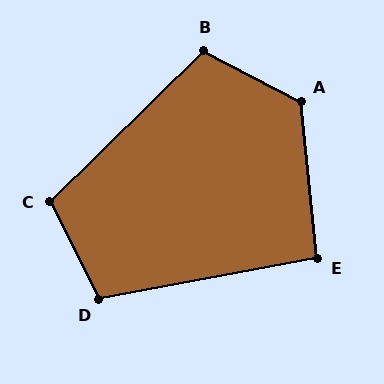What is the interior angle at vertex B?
Approximately 108 degrees (obtuse).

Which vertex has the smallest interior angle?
E, at approximately 95 degrees.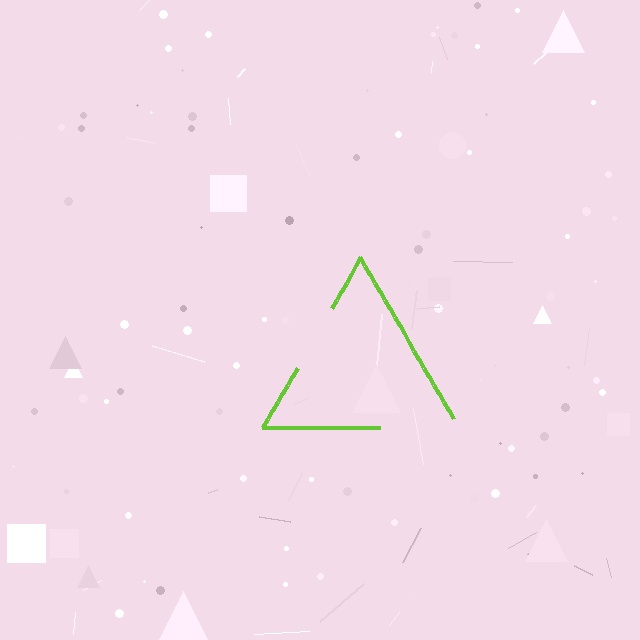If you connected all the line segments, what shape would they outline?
They would outline a triangle.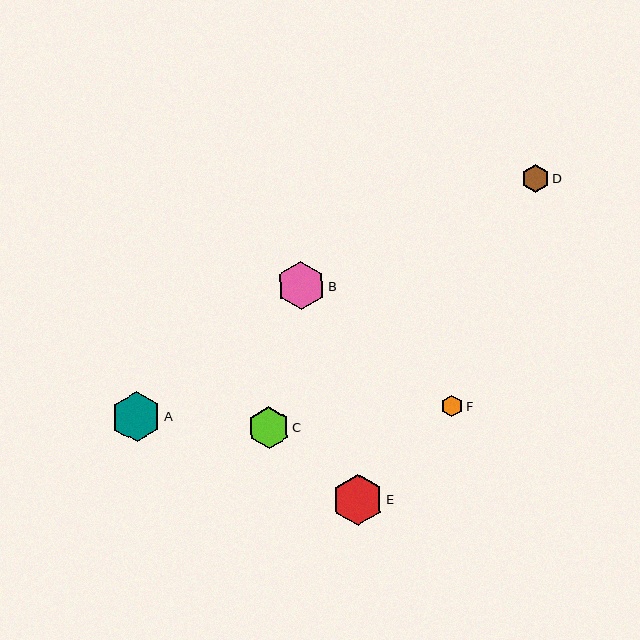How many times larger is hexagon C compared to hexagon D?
Hexagon C is approximately 1.5 times the size of hexagon D.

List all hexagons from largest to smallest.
From largest to smallest: E, A, B, C, D, F.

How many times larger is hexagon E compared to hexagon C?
Hexagon E is approximately 1.2 times the size of hexagon C.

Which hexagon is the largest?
Hexagon E is the largest with a size of approximately 51 pixels.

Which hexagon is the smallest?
Hexagon F is the smallest with a size of approximately 21 pixels.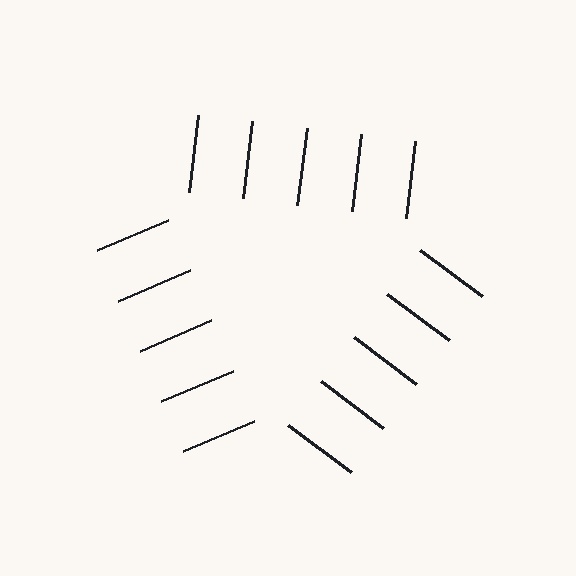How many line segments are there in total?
15 — 5 along each of the 3 edges.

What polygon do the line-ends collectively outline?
An illusory triangle — the line segments terminate on its edges but no continuous stroke is drawn.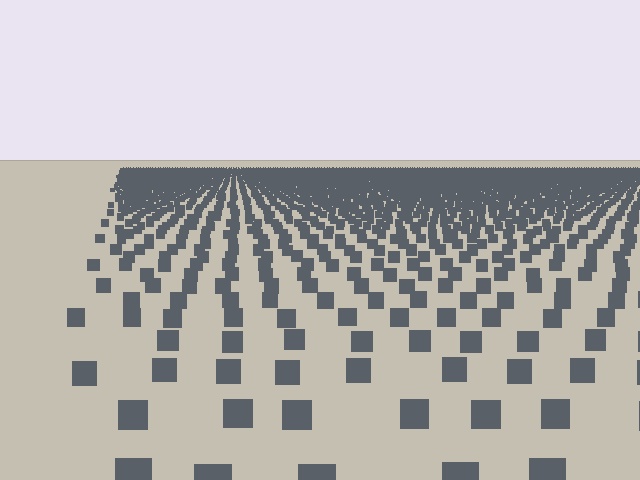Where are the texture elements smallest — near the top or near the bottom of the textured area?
Near the top.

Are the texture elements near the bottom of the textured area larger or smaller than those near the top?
Larger. Near the bottom, elements are closer to the viewer and appear at a bigger on-screen size.